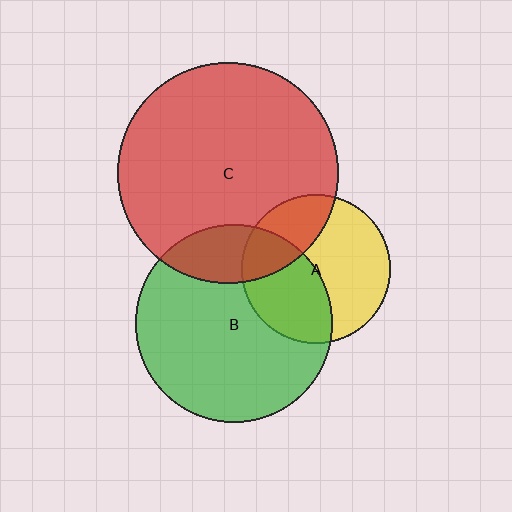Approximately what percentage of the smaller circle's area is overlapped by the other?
Approximately 20%.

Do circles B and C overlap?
Yes.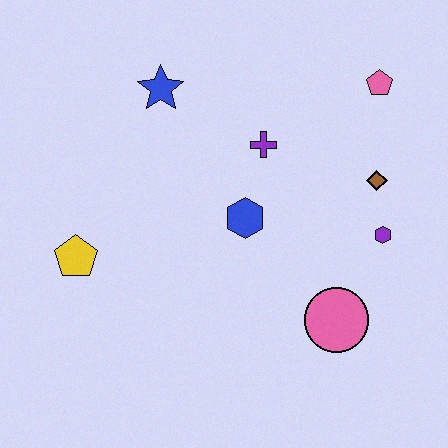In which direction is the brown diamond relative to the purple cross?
The brown diamond is to the right of the purple cross.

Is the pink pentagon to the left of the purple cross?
No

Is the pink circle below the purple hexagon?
Yes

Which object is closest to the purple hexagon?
The brown diamond is closest to the purple hexagon.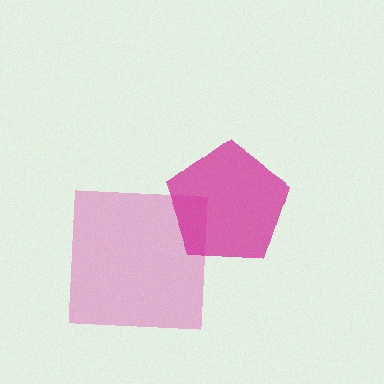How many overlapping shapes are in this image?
There are 2 overlapping shapes in the image.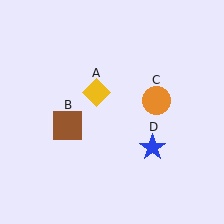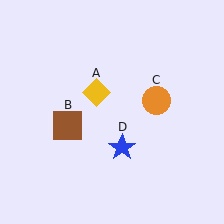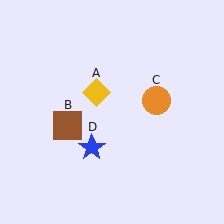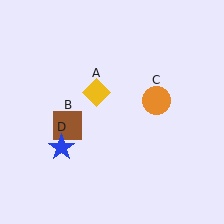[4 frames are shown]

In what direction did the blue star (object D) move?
The blue star (object D) moved left.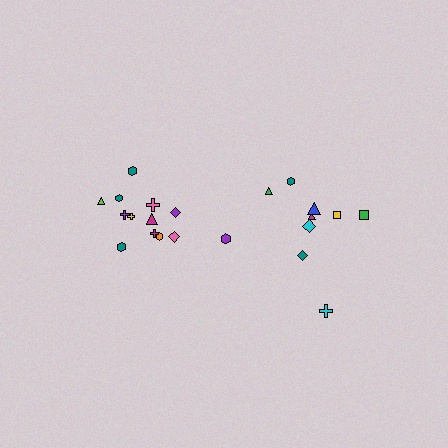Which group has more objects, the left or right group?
The left group.